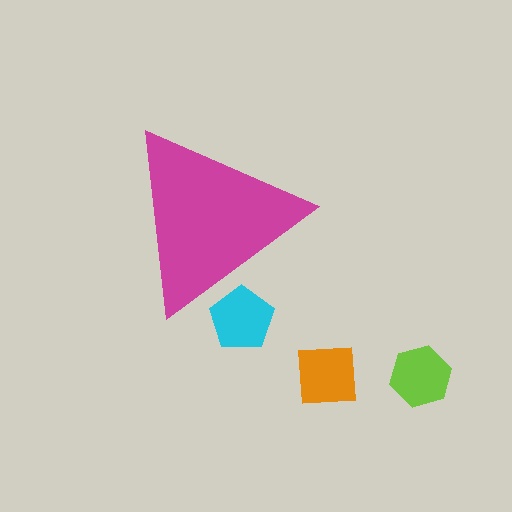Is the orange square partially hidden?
No, the orange square is fully visible.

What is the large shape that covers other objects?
A magenta triangle.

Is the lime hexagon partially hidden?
No, the lime hexagon is fully visible.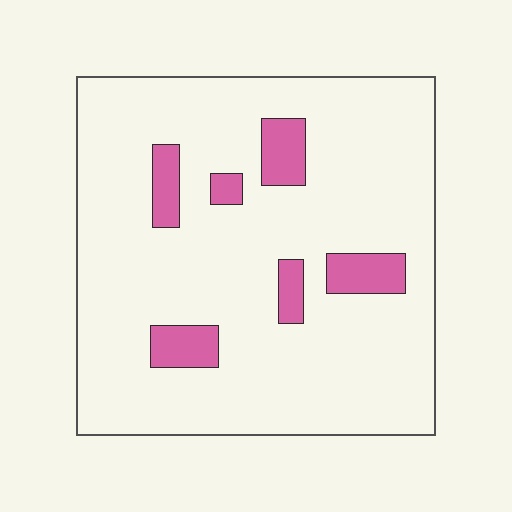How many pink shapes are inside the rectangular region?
6.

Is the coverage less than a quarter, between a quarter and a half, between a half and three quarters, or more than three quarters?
Less than a quarter.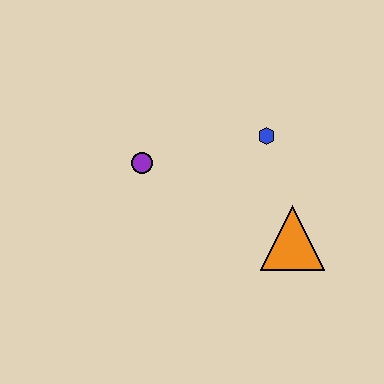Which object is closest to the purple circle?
The blue hexagon is closest to the purple circle.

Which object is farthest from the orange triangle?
The purple circle is farthest from the orange triangle.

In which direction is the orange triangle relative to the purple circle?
The orange triangle is to the right of the purple circle.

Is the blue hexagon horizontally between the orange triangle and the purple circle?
Yes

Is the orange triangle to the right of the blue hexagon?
Yes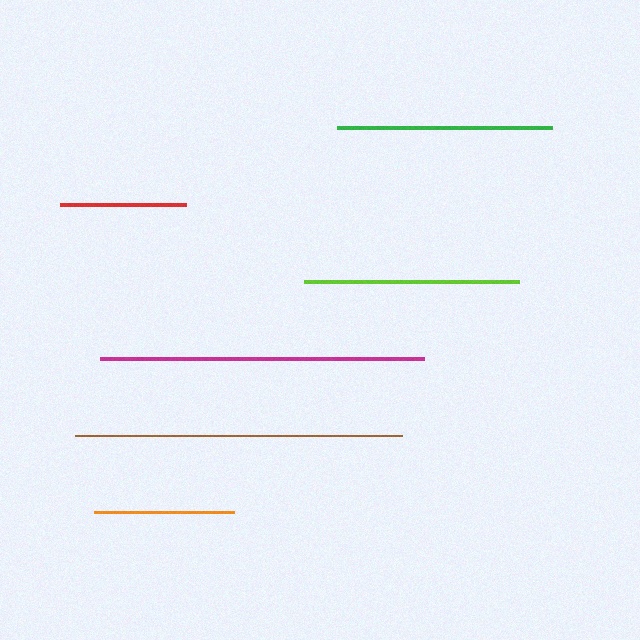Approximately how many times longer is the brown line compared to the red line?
The brown line is approximately 2.6 times the length of the red line.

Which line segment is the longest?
The brown line is the longest at approximately 328 pixels.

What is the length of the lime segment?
The lime segment is approximately 215 pixels long.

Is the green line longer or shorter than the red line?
The green line is longer than the red line.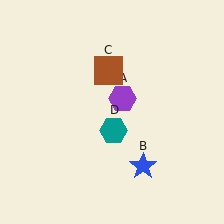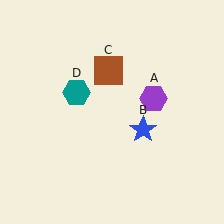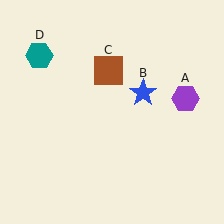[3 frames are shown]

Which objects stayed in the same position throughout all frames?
Brown square (object C) remained stationary.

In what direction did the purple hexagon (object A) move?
The purple hexagon (object A) moved right.